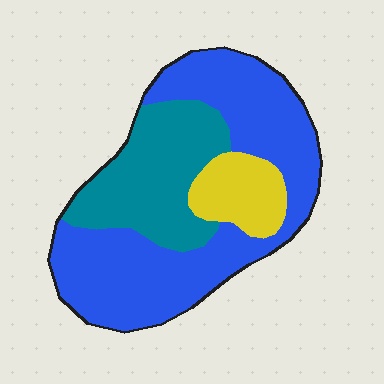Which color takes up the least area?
Yellow, at roughly 15%.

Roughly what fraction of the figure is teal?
Teal covers 30% of the figure.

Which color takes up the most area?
Blue, at roughly 60%.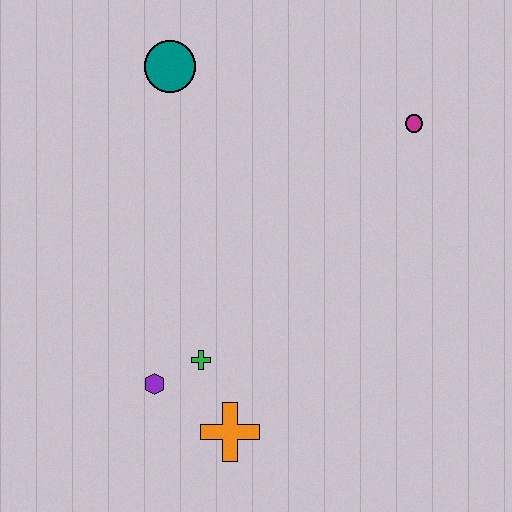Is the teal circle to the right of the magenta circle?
No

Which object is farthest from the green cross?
The magenta circle is farthest from the green cross.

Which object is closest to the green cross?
The purple hexagon is closest to the green cross.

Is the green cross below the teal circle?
Yes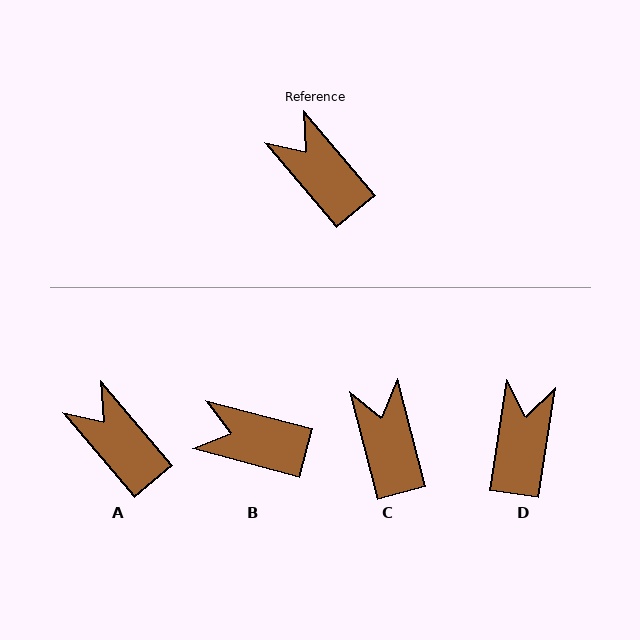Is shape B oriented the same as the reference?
No, it is off by about 35 degrees.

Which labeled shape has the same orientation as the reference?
A.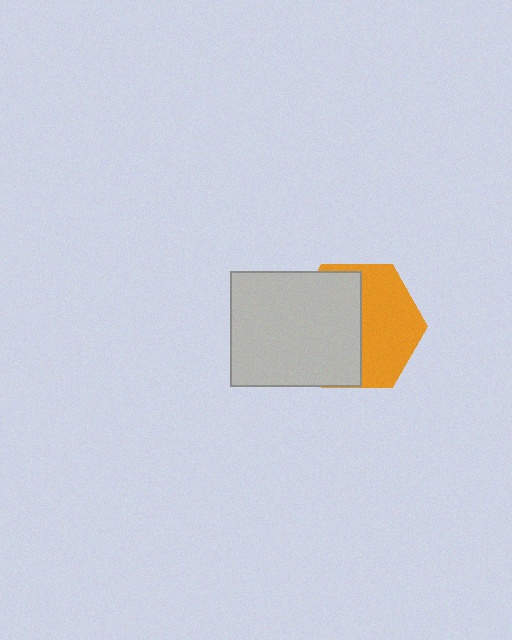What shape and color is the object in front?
The object in front is a light gray rectangle.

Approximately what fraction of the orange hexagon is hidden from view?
Roughly 52% of the orange hexagon is hidden behind the light gray rectangle.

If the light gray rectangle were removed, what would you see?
You would see the complete orange hexagon.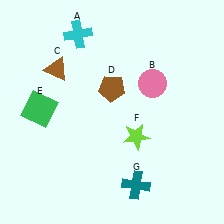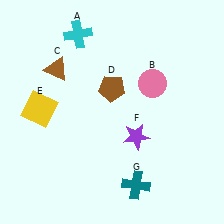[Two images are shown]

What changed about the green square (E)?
In Image 1, E is green. In Image 2, it changed to yellow.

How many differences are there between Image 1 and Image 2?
There are 2 differences between the two images.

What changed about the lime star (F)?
In Image 1, F is lime. In Image 2, it changed to purple.